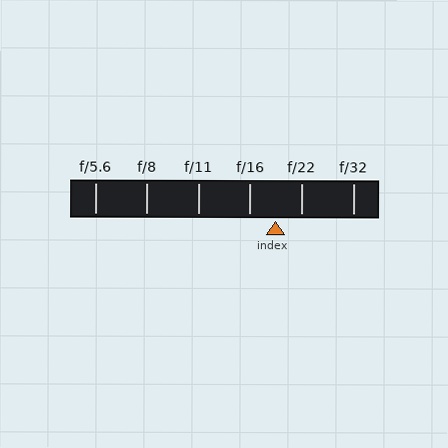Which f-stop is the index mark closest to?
The index mark is closest to f/16.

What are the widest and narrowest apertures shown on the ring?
The widest aperture shown is f/5.6 and the narrowest is f/32.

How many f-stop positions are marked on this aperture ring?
There are 6 f-stop positions marked.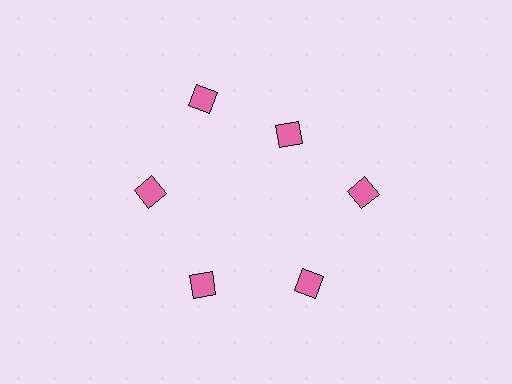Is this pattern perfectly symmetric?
No. The 6 pink diamonds are arranged in a ring, but one element near the 1 o'clock position is pulled inward toward the center, breaking the 6-fold rotational symmetry.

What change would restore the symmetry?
The symmetry would be restored by moving it outward, back onto the ring so that all 6 diamonds sit at equal angles and equal distance from the center.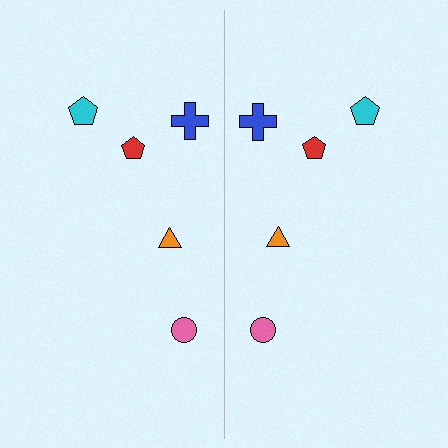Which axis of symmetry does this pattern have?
The pattern has a vertical axis of symmetry running through the center of the image.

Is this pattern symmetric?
Yes, this pattern has bilateral (reflection) symmetry.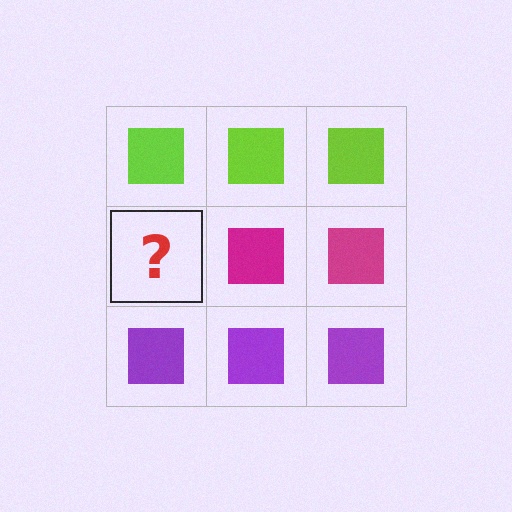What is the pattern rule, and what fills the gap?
The rule is that each row has a consistent color. The gap should be filled with a magenta square.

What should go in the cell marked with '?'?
The missing cell should contain a magenta square.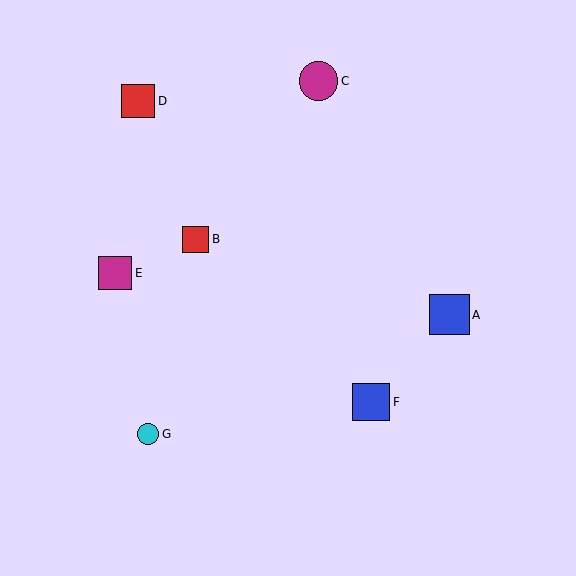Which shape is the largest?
The blue square (labeled A) is the largest.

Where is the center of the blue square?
The center of the blue square is at (449, 315).